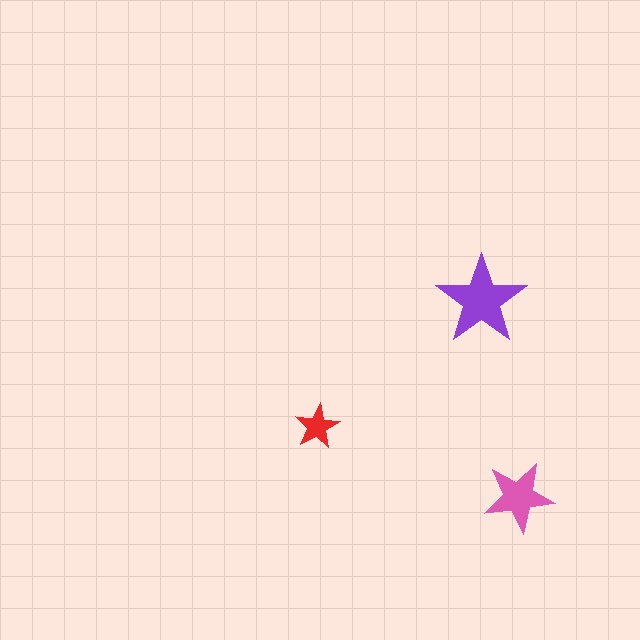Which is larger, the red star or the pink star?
The pink one.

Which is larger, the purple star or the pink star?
The purple one.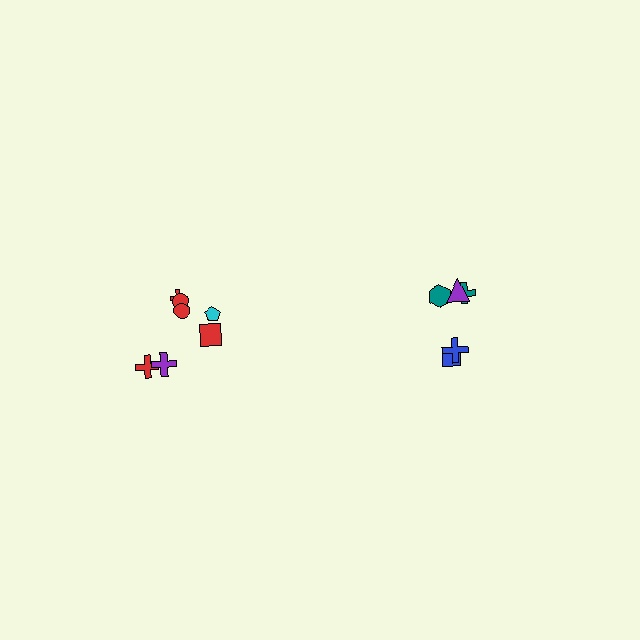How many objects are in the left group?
There are 7 objects.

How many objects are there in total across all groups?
There are 12 objects.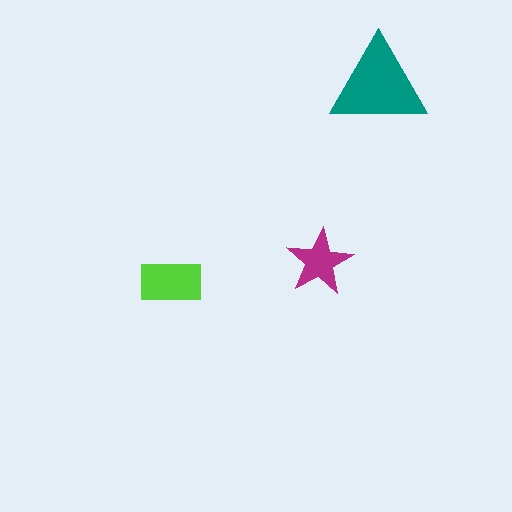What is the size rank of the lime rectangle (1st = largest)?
2nd.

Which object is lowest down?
The lime rectangle is bottommost.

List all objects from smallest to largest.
The magenta star, the lime rectangle, the teal triangle.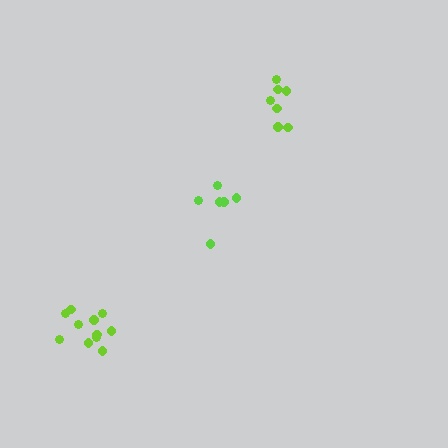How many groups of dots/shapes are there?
There are 3 groups.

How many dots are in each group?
Group 1: 6 dots, Group 2: 7 dots, Group 3: 11 dots (24 total).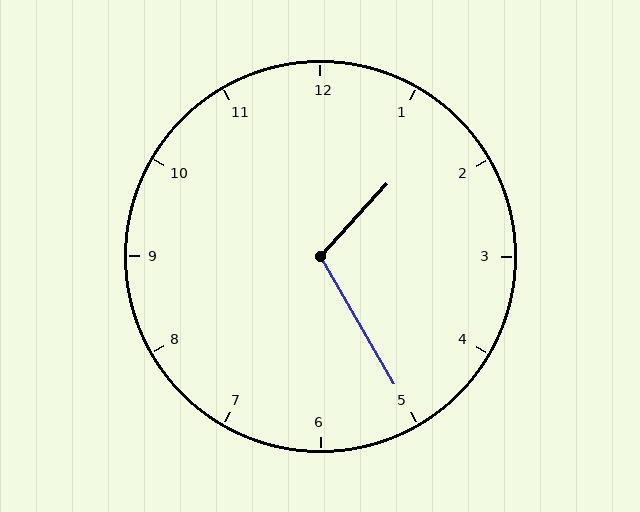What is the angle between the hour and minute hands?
Approximately 108 degrees.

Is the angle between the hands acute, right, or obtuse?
It is obtuse.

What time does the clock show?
1:25.